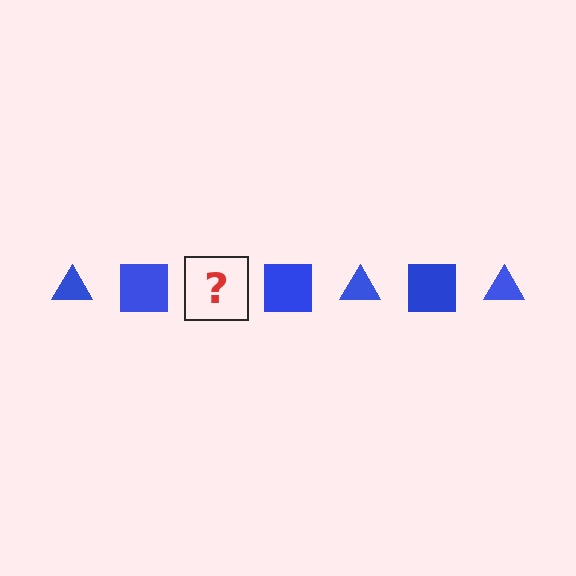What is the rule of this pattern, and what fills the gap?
The rule is that the pattern cycles through triangle, square shapes in blue. The gap should be filled with a blue triangle.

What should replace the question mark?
The question mark should be replaced with a blue triangle.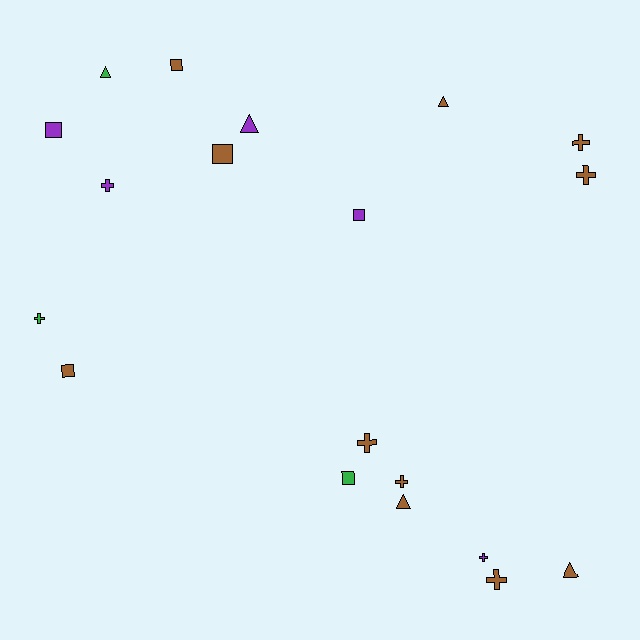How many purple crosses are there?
There are 2 purple crosses.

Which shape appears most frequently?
Cross, with 8 objects.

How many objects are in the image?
There are 19 objects.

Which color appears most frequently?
Brown, with 11 objects.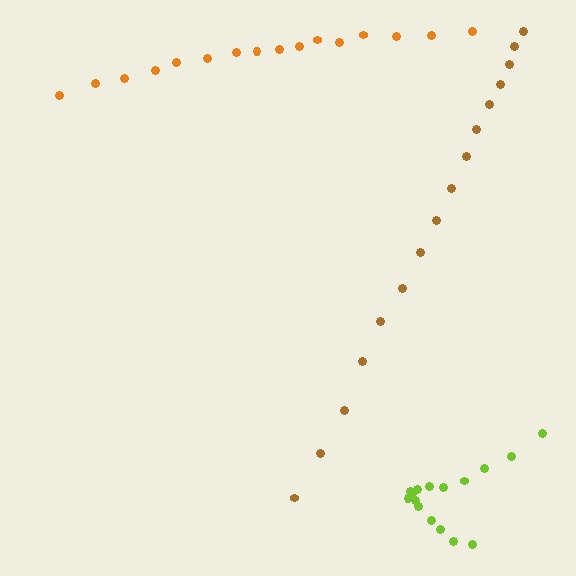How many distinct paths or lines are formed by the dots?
There are 3 distinct paths.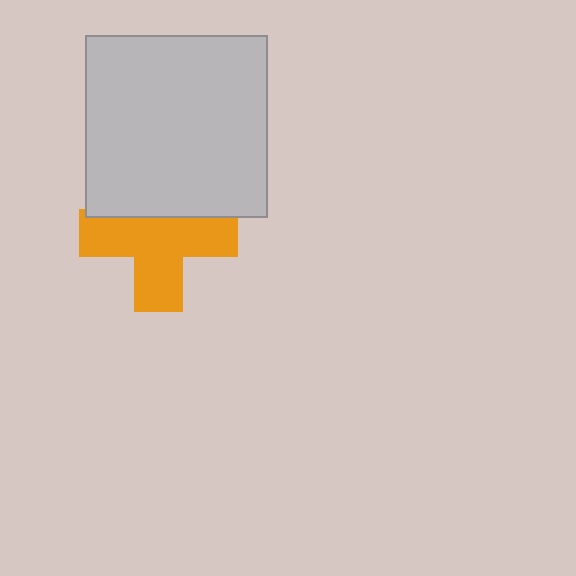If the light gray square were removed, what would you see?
You would see the complete orange cross.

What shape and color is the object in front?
The object in front is a light gray square.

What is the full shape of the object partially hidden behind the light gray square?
The partially hidden object is an orange cross.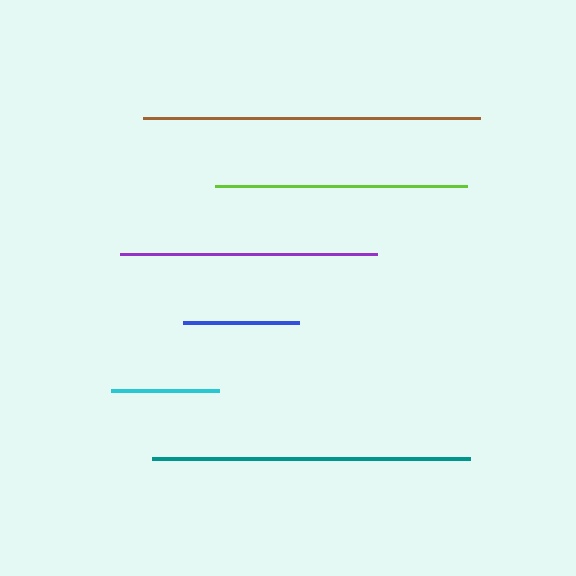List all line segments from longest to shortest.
From longest to shortest: brown, teal, purple, lime, blue, cyan.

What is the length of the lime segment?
The lime segment is approximately 252 pixels long.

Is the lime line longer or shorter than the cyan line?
The lime line is longer than the cyan line.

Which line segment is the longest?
The brown line is the longest at approximately 338 pixels.